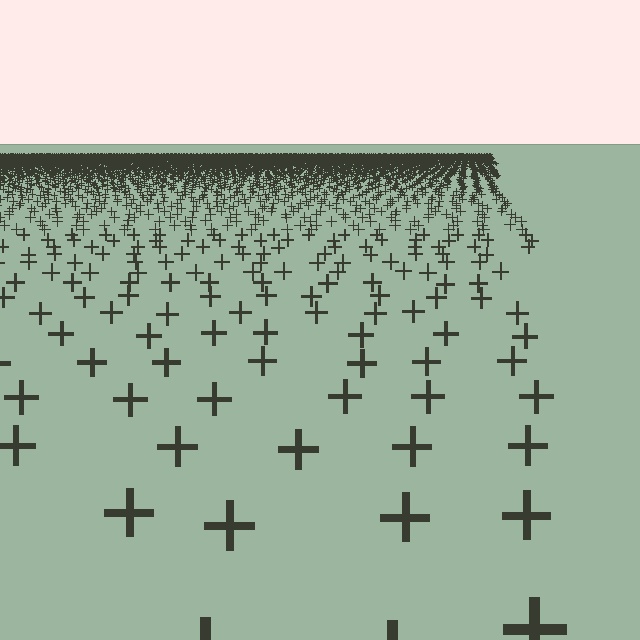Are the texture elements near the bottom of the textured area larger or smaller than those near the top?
Larger. Near the bottom, elements are closer to the viewer and appear at a bigger on-screen size.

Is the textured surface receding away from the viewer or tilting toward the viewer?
The surface is receding away from the viewer. Texture elements get smaller and denser toward the top.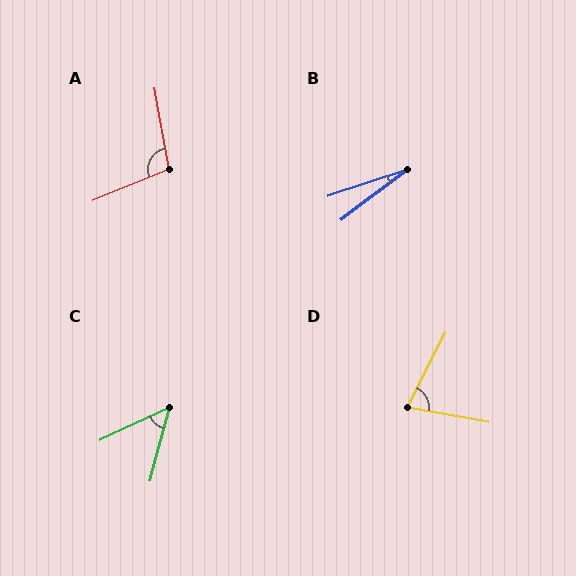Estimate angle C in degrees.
Approximately 50 degrees.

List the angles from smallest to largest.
B (18°), C (50°), D (73°), A (102°).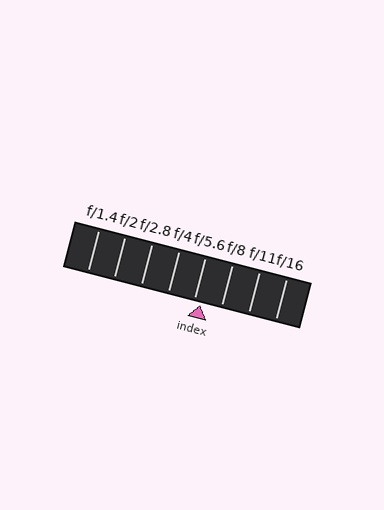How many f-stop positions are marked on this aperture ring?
There are 8 f-stop positions marked.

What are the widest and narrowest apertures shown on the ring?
The widest aperture shown is f/1.4 and the narrowest is f/16.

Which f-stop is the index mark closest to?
The index mark is closest to f/5.6.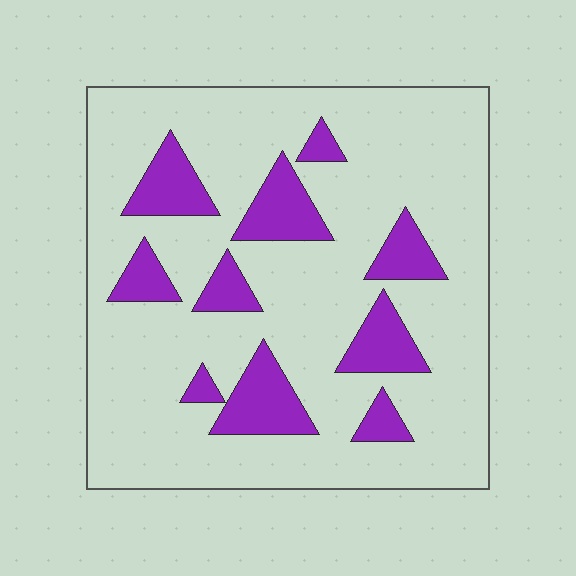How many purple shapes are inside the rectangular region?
10.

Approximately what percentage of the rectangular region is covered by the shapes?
Approximately 20%.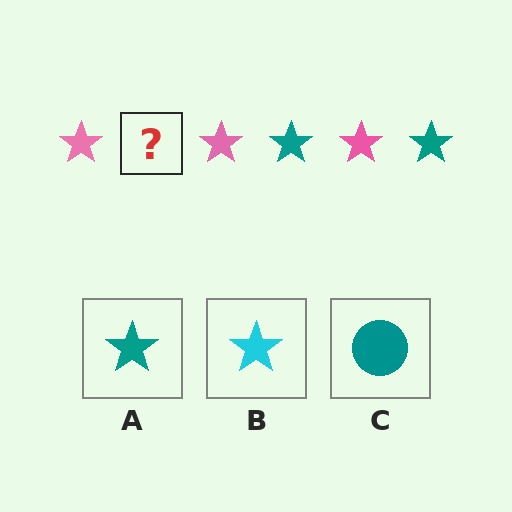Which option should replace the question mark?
Option A.